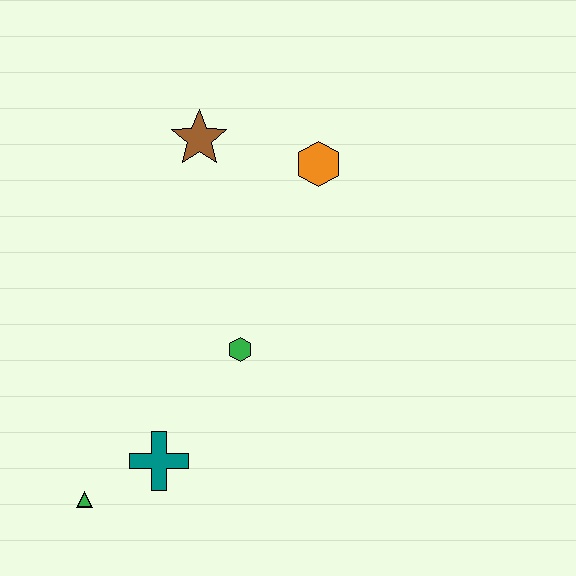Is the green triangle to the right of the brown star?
No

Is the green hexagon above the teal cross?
Yes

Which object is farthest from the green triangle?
The orange hexagon is farthest from the green triangle.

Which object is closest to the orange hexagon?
The brown star is closest to the orange hexagon.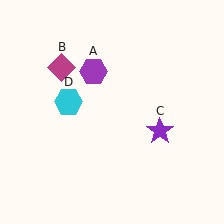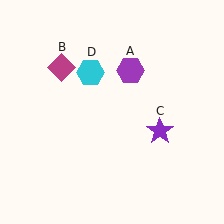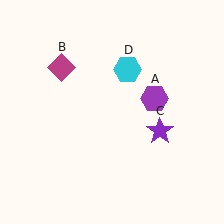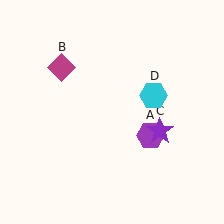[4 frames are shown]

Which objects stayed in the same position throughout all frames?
Magenta diamond (object B) and purple star (object C) remained stationary.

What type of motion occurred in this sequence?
The purple hexagon (object A), cyan hexagon (object D) rotated clockwise around the center of the scene.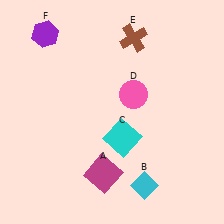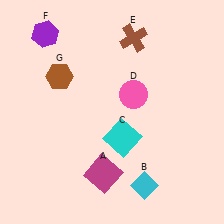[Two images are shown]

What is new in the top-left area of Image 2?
A brown hexagon (G) was added in the top-left area of Image 2.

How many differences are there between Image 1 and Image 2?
There is 1 difference between the two images.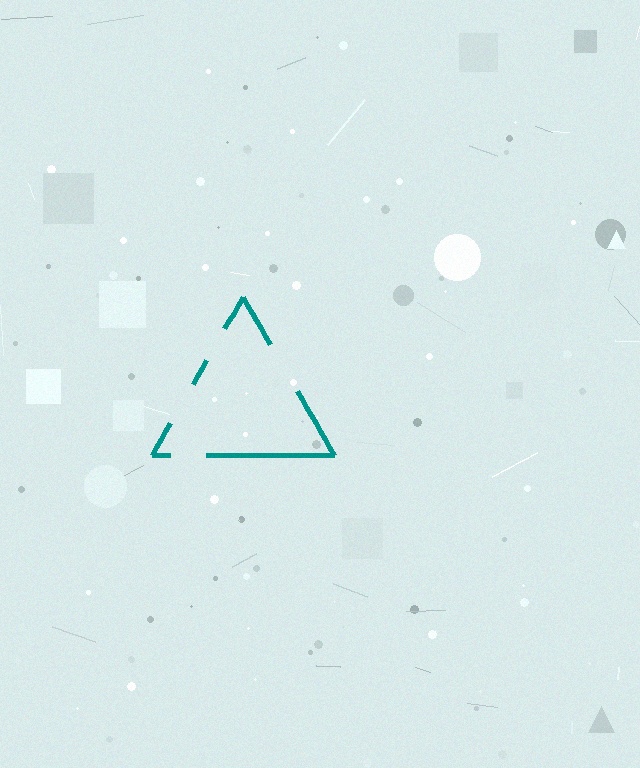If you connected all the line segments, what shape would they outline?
They would outline a triangle.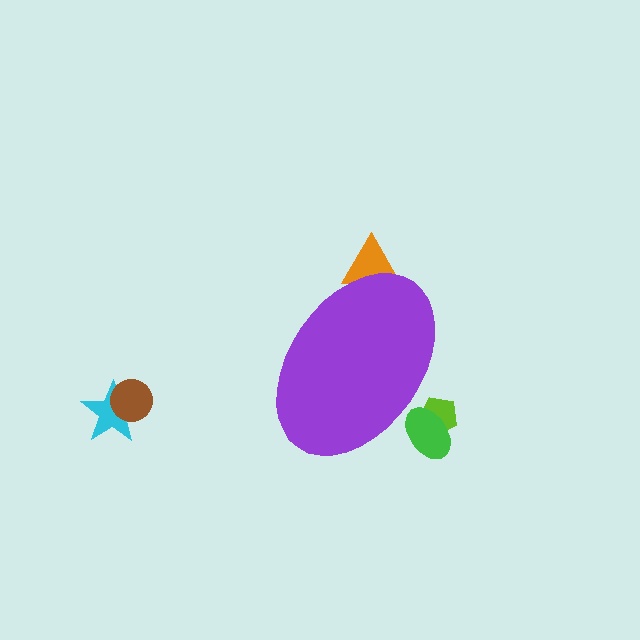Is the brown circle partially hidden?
No, the brown circle is fully visible.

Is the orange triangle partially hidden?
Yes, the orange triangle is partially hidden behind the purple ellipse.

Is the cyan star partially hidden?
No, the cyan star is fully visible.